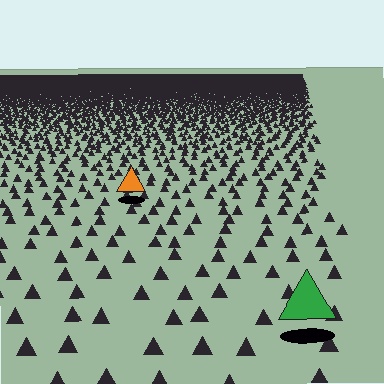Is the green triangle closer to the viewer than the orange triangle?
Yes. The green triangle is closer — you can tell from the texture gradient: the ground texture is coarser near it.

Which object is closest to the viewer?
The green triangle is closest. The texture marks near it are larger and more spread out.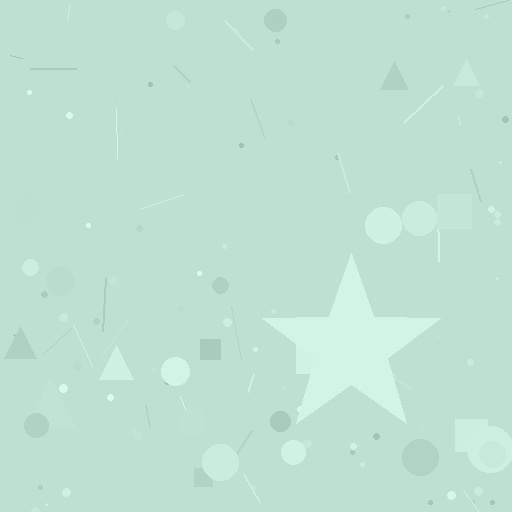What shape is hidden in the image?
A star is hidden in the image.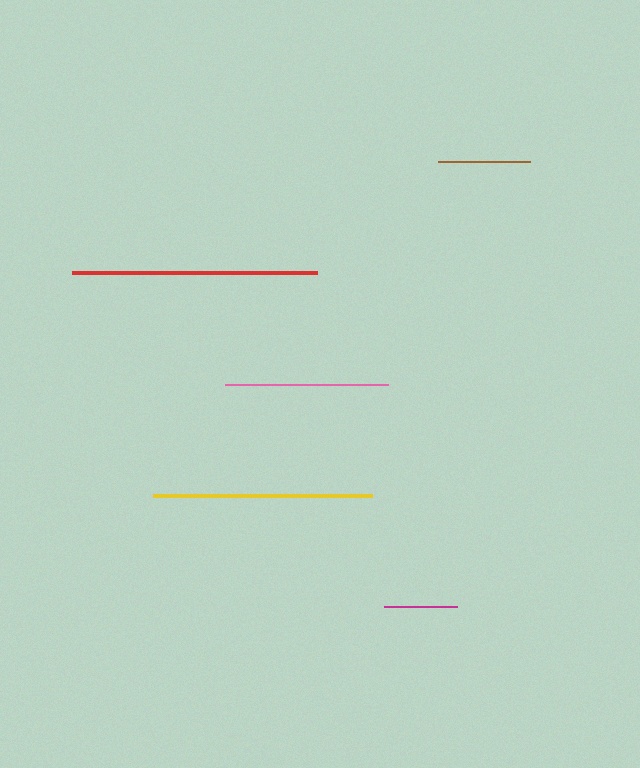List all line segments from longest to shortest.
From longest to shortest: red, yellow, pink, brown, magenta.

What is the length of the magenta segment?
The magenta segment is approximately 73 pixels long.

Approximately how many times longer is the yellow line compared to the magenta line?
The yellow line is approximately 3.0 times the length of the magenta line.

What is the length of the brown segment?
The brown segment is approximately 91 pixels long.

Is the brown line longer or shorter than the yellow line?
The yellow line is longer than the brown line.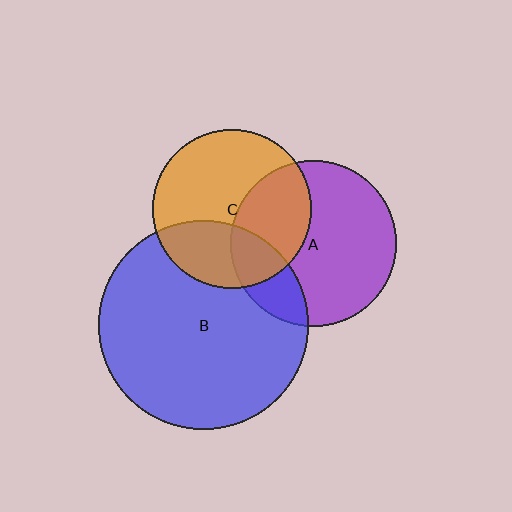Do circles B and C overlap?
Yes.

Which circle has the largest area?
Circle B (blue).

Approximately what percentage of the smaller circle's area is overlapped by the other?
Approximately 30%.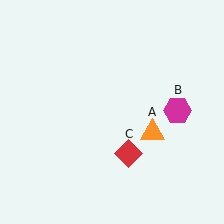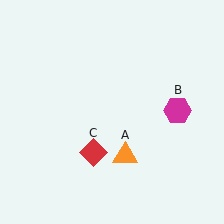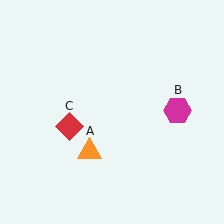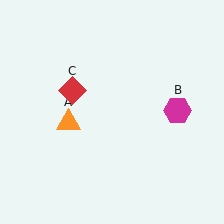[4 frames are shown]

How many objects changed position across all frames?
2 objects changed position: orange triangle (object A), red diamond (object C).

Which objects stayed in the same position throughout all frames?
Magenta hexagon (object B) remained stationary.